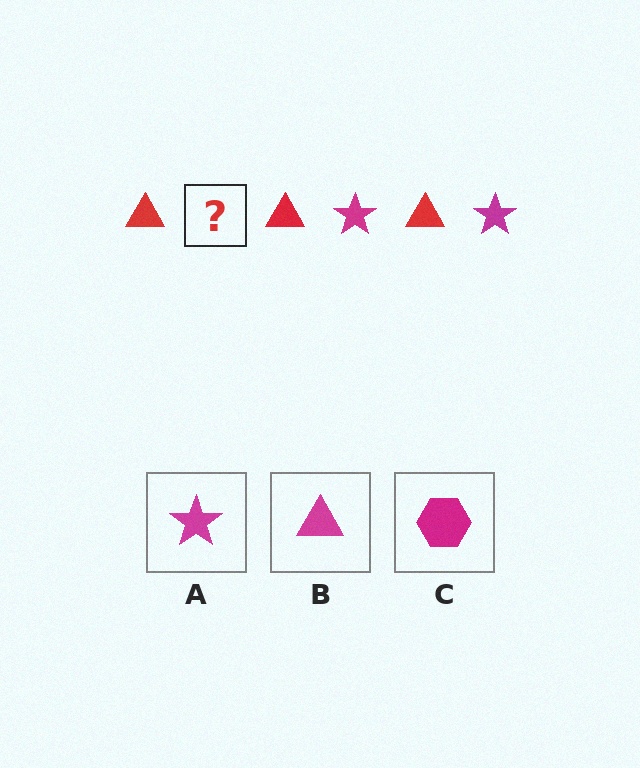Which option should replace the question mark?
Option A.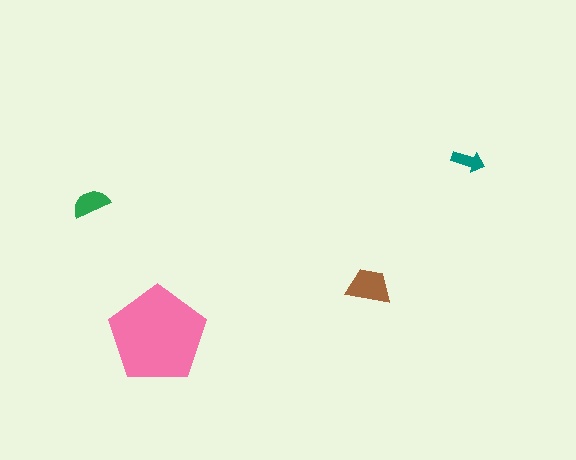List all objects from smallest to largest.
The teal arrow, the green semicircle, the brown trapezoid, the pink pentagon.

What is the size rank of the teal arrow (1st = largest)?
4th.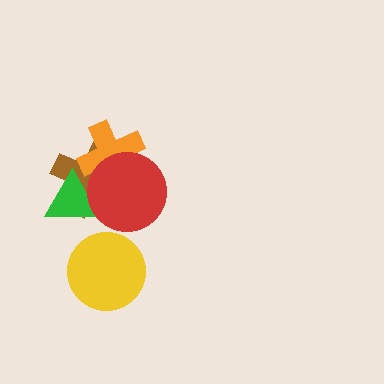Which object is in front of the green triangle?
The red circle is in front of the green triangle.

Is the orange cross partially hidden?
Yes, it is partially covered by another shape.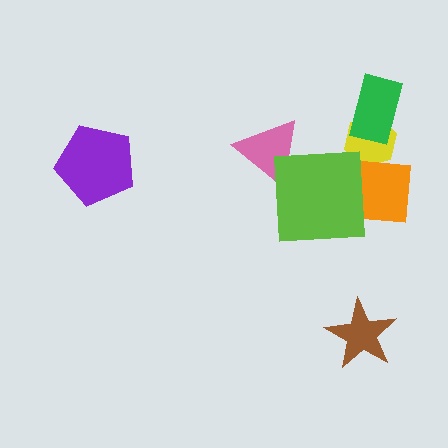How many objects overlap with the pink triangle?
1 object overlaps with the pink triangle.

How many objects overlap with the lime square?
2 objects overlap with the lime square.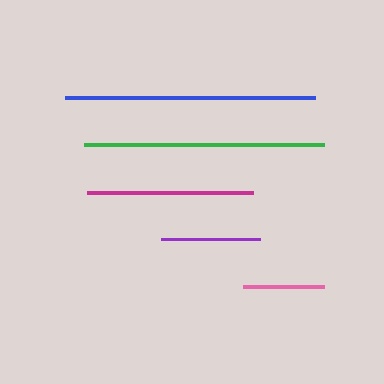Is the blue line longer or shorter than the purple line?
The blue line is longer than the purple line.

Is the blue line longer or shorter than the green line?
The blue line is longer than the green line.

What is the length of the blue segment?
The blue segment is approximately 250 pixels long.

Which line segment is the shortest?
The pink line is the shortest at approximately 81 pixels.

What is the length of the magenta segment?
The magenta segment is approximately 166 pixels long.